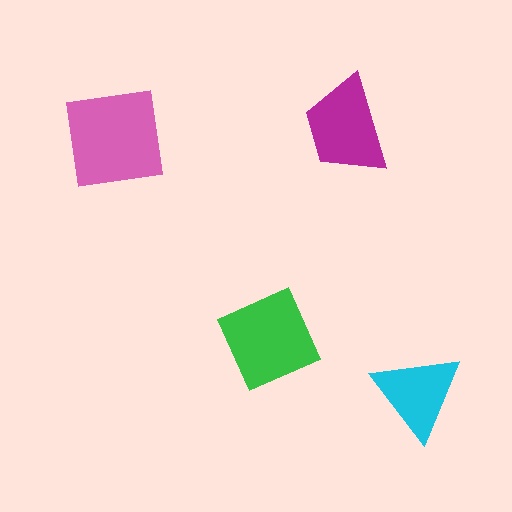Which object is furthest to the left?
The pink square is leftmost.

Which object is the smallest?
The cyan triangle.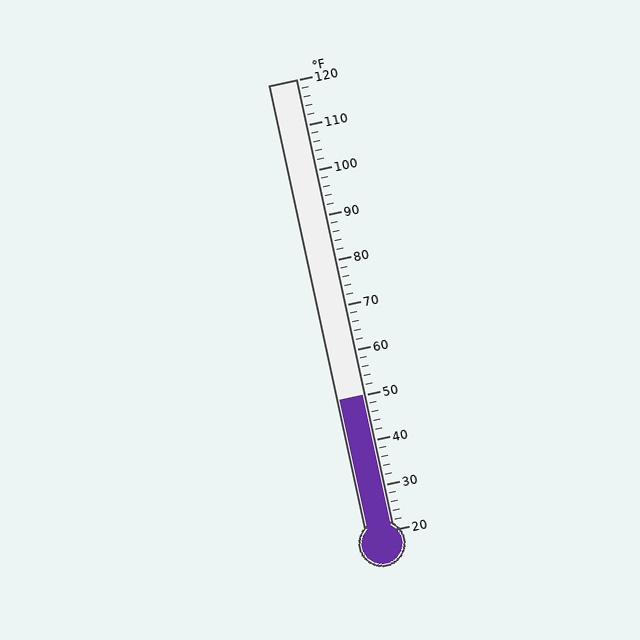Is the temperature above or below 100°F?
The temperature is below 100°F.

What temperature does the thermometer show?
The thermometer shows approximately 50°F.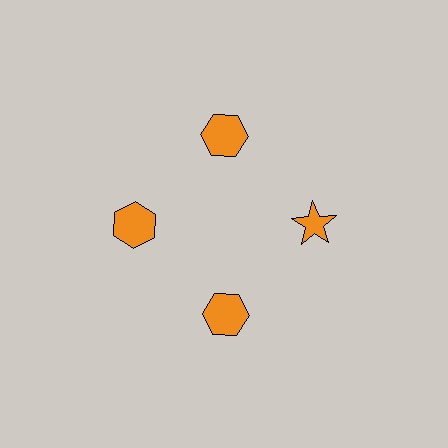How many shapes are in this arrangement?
There are 4 shapes arranged in a ring pattern.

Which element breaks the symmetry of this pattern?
The orange star at roughly the 3 o'clock position breaks the symmetry. All other shapes are orange hexagons.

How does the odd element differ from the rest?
It has a different shape: star instead of hexagon.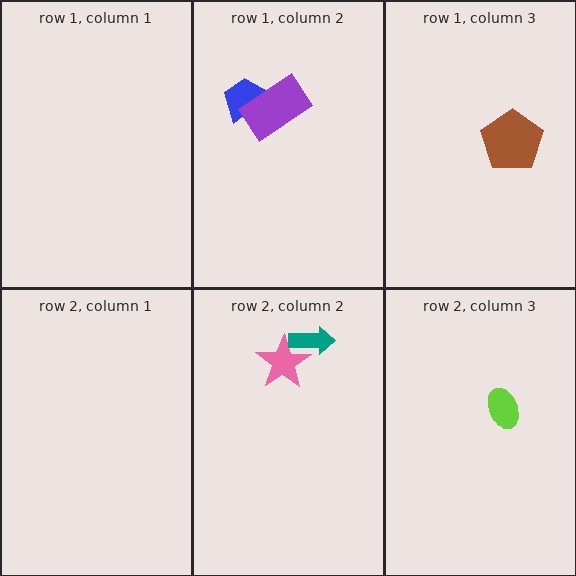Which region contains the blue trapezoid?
The row 1, column 2 region.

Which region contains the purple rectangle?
The row 1, column 2 region.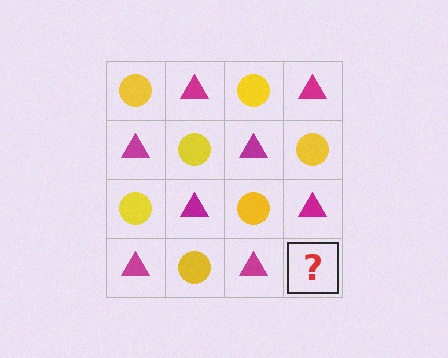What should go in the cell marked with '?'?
The missing cell should contain a yellow circle.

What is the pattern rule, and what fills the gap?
The rule is that it alternates yellow circle and magenta triangle in a checkerboard pattern. The gap should be filled with a yellow circle.